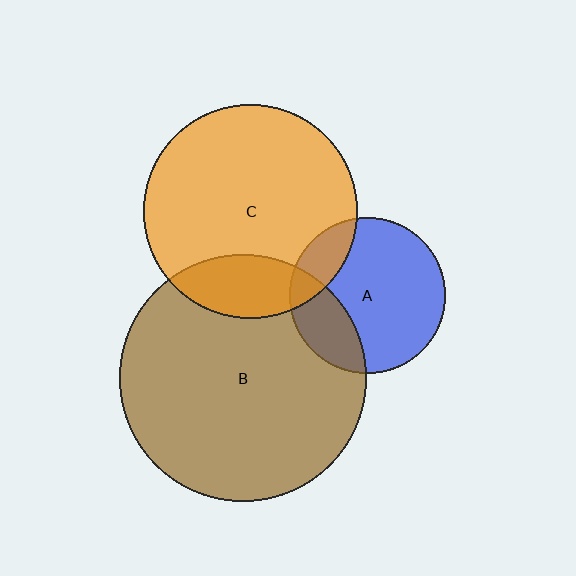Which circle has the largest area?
Circle B (brown).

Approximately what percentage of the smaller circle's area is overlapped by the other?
Approximately 15%.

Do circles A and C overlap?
Yes.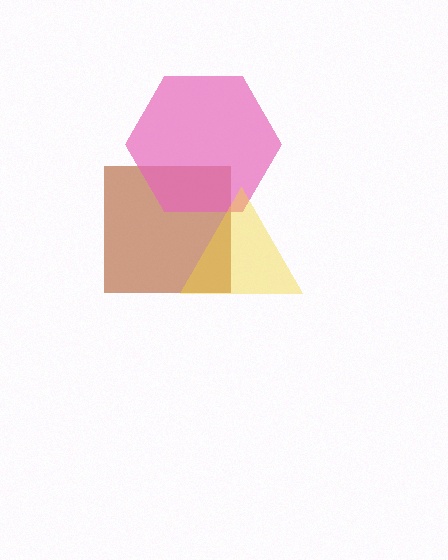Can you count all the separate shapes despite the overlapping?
Yes, there are 3 separate shapes.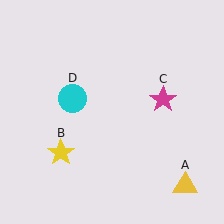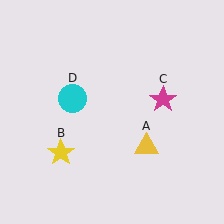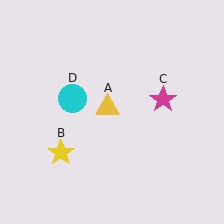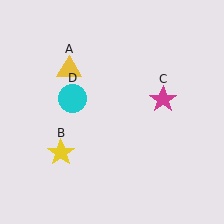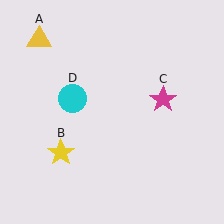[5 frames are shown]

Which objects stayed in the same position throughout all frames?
Yellow star (object B) and magenta star (object C) and cyan circle (object D) remained stationary.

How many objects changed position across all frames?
1 object changed position: yellow triangle (object A).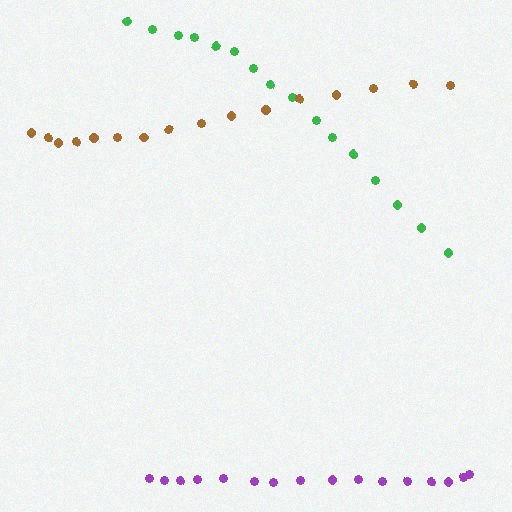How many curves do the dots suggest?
There are 3 distinct paths.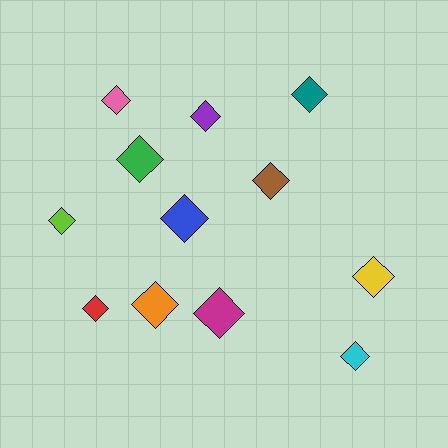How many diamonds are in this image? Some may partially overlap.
There are 12 diamonds.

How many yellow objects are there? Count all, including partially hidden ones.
There is 1 yellow object.